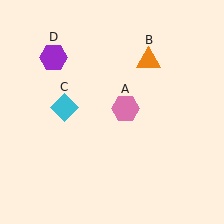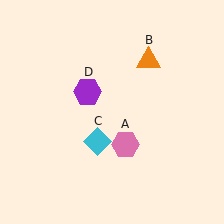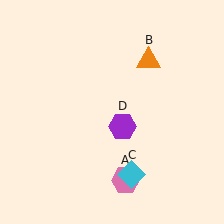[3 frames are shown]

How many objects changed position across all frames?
3 objects changed position: pink hexagon (object A), cyan diamond (object C), purple hexagon (object D).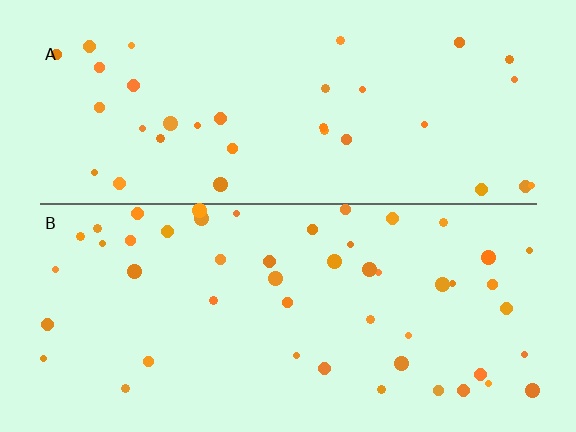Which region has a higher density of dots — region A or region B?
B (the bottom).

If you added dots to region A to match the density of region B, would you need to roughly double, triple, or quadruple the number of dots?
Approximately double.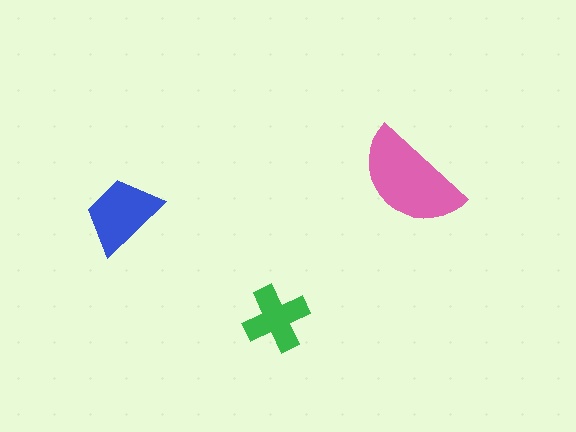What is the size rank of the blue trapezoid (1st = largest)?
2nd.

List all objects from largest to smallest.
The pink semicircle, the blue trapezoid, the green cross.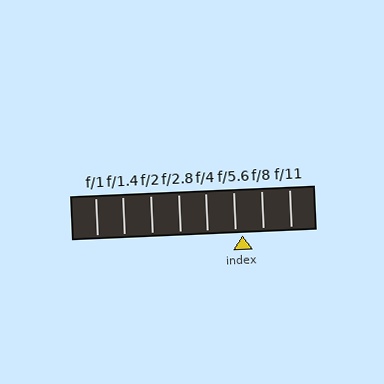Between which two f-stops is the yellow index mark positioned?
The index mark is between f/5.6 and f/8.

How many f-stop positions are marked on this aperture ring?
There are 8 f-stop positions marked.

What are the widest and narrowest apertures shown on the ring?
The widest aperture shown is f/1 and the narrowest is f/11.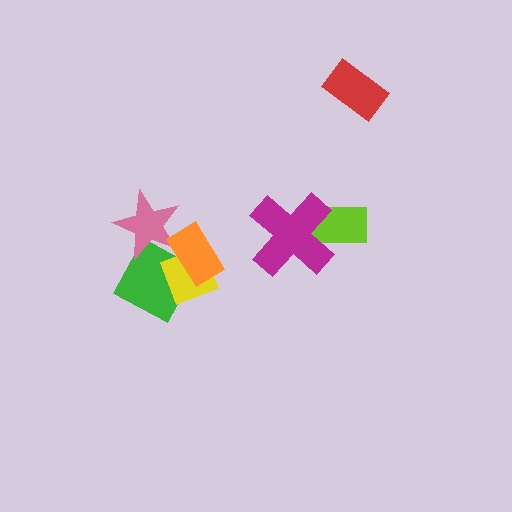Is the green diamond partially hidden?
Yes, it is partially covered by another shape.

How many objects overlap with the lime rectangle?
1 object overlaps with the lime rectangle.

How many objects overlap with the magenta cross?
1 object overlaps with the magenta cross.